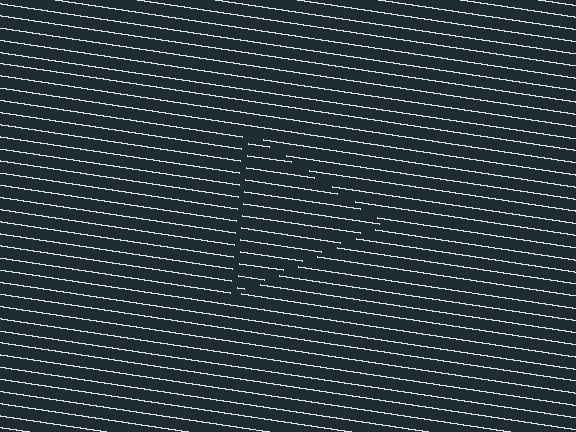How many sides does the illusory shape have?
3 sides — the line-ends trace a triangle.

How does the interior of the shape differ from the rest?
The interior of the shape contains the same grating, shifted by half a period — the contour is defined by the phase discontinuity where line-ends from the inner and outer gratings abut.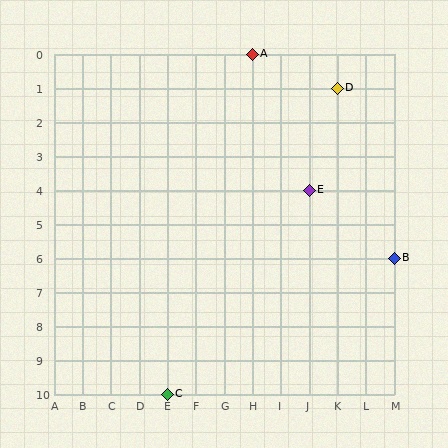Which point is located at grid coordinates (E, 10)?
Point C is at (E, 10).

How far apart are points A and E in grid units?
Points A and E are 2 columns and 4 rows apart (about 4.5 grid units diagonally).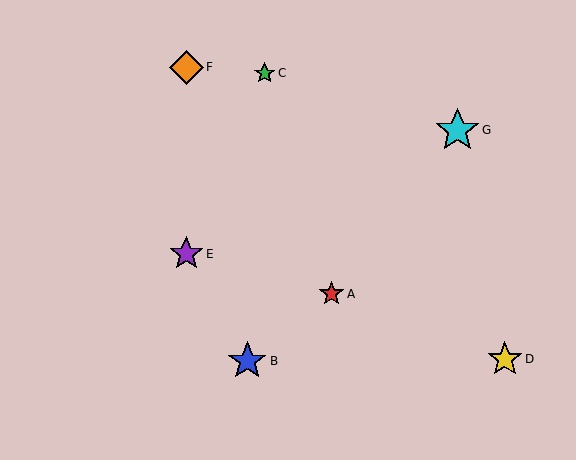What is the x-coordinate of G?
Object G is at x≈457.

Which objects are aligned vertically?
Objects E, F are aligned vertically.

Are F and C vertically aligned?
No, F is at x≈186 and C is at x≈265.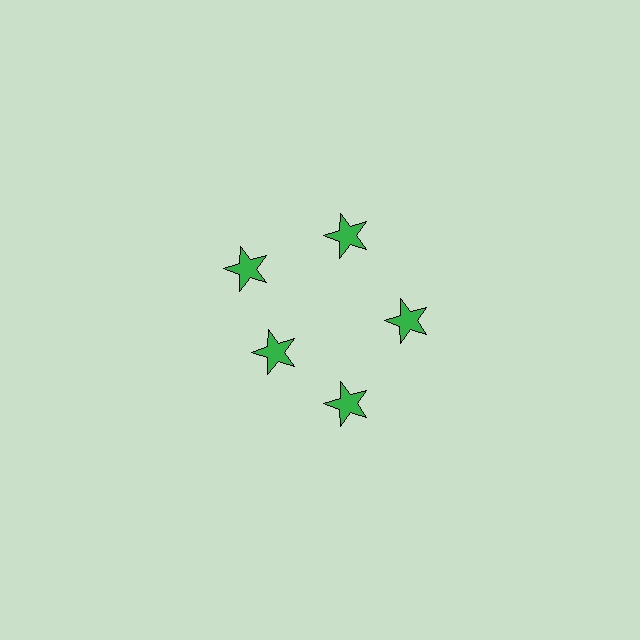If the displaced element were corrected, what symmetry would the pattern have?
It would have 5-fold rotational symmetry — the pattern would map onto itself every 72 degrees.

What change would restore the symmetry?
The symmetry would be restored by moving it outward, back onto the ring so that all 5 stars sit at equal angles and equal distance from the center.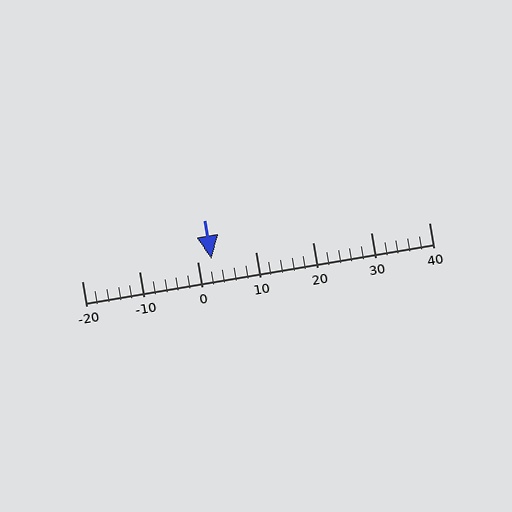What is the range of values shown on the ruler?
The ruler shows values from -20 to 40.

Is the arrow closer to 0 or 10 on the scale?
The arrow is closer to 0.